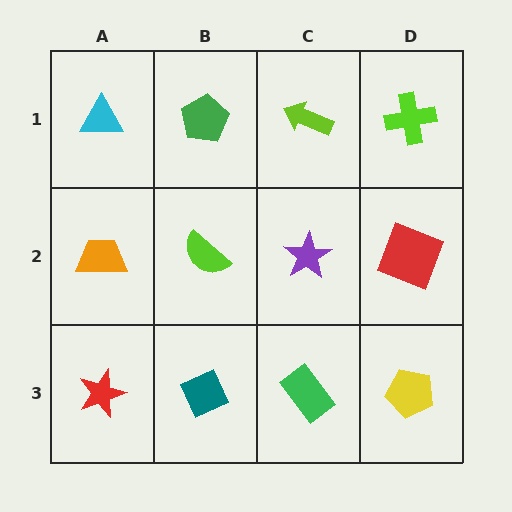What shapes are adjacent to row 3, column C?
A purple star (row 2, column C), a teal diamond (row 3, column B), a yellow pentagon (row 3, column D).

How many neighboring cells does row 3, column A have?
2.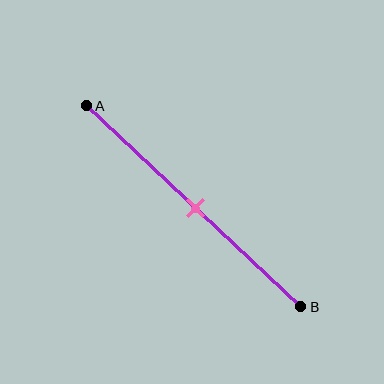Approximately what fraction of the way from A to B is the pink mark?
The pink mark is approximately 50% of the way from A to B.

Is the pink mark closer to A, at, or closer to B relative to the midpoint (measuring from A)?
The pink mark is approximately at the midpoint of segment AB.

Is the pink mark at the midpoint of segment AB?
Yes, the mark is approximately at the midpoint.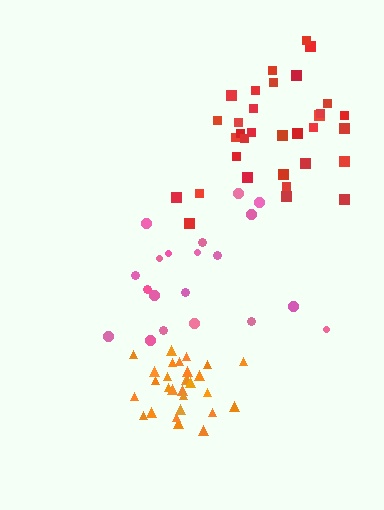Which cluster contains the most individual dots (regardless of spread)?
Red (34).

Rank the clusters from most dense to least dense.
orange, red, pink.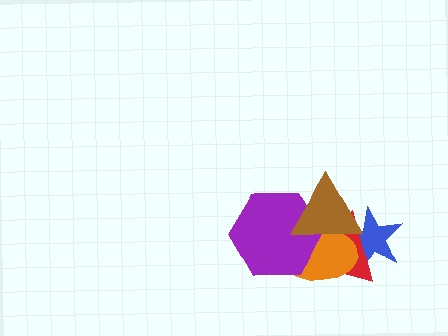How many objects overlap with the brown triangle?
4 objects overlap with the brown triangle.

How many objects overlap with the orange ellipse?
4 objects overlap with the orange ellipse.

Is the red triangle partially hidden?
Yes, it is partially covered by another shape.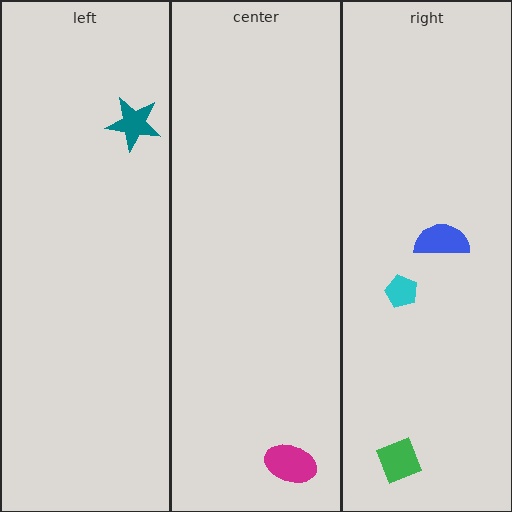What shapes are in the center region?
The magenta ellipse.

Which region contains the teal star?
The left region.